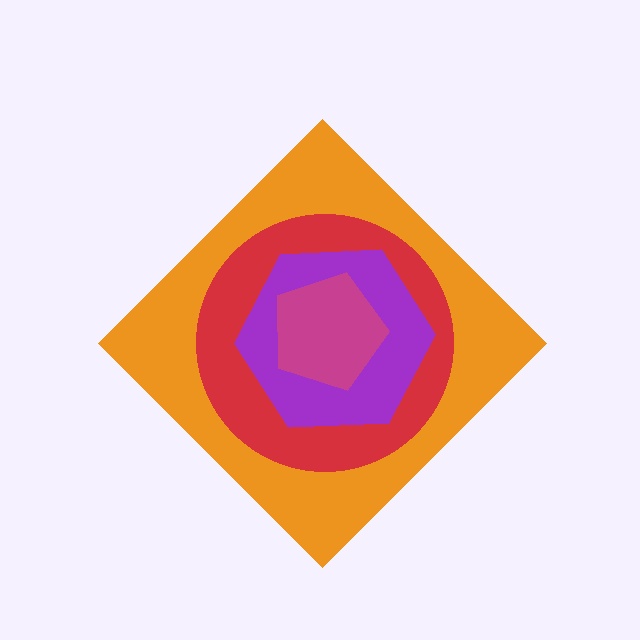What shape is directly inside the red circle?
The purple hexagon.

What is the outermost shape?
The orange diamond.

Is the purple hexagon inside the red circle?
Yes.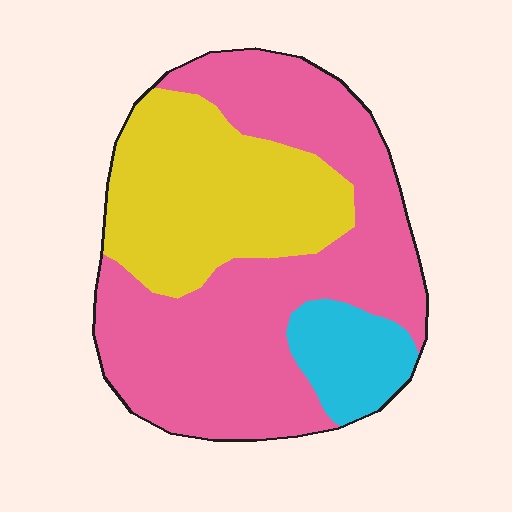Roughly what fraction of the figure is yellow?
Yellow covers about 30% of the figure.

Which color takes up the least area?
Cyan, at roughly 10%.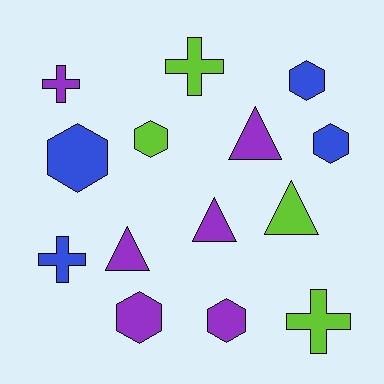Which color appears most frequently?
Purple, with 6 objects.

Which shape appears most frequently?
Hexagon, with 6 objects.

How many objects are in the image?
There are 14 objects.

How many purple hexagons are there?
There are 2 purple hexagons.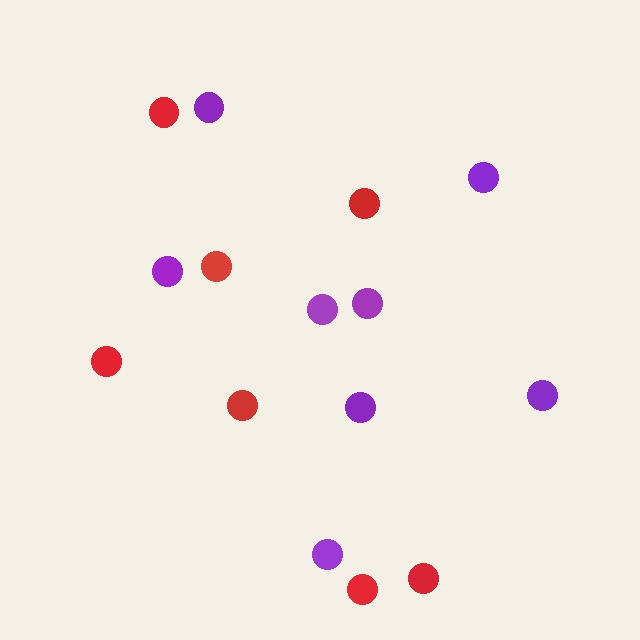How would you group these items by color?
There are 2 groups: one group of purple circles (8) and one group of red circles (7).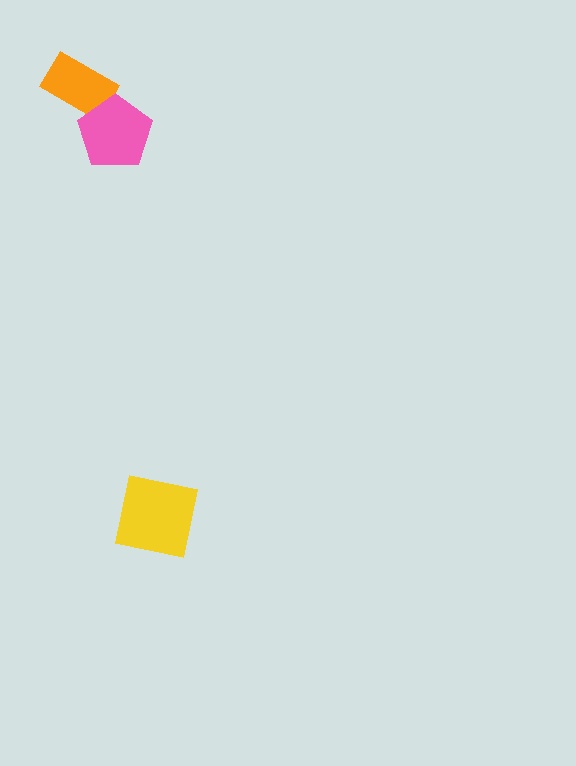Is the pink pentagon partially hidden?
No, no other shape covers it.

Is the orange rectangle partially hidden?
Yes, it is partially covered by another shape.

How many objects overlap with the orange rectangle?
1 object overlaps with the orange rectangle.